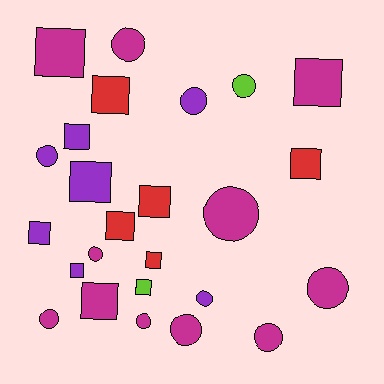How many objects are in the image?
There are 25 objects.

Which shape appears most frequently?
Square, with 13 objects.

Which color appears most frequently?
Magenta, with 11 objects.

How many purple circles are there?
There are 3 purple circles.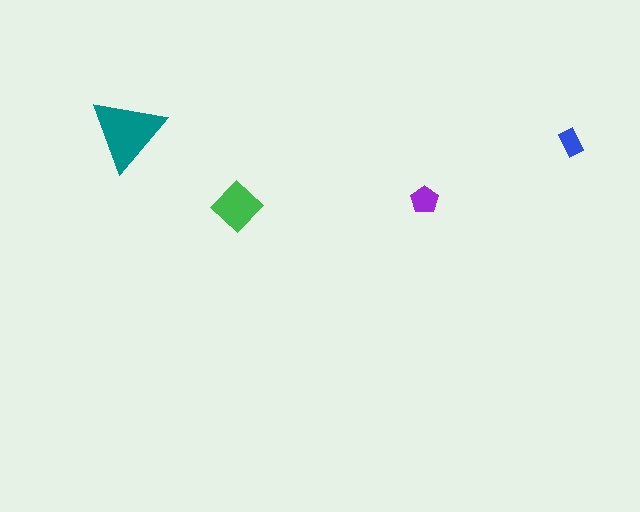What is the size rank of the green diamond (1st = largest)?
2nd.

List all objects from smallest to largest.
The blue rectangle, the purple pentagon, the green diamond, the teal triangle.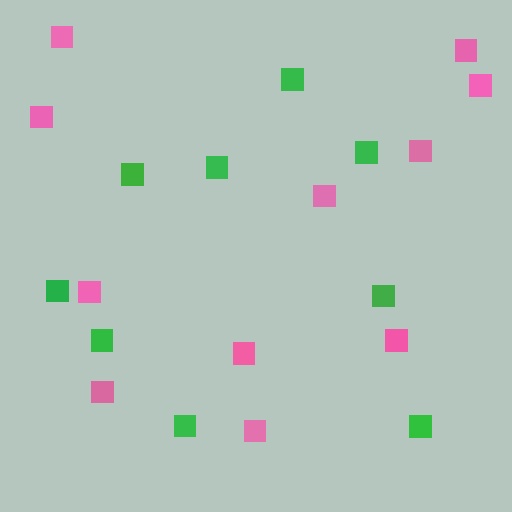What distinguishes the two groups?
There are 2 groups: one group of pink squares (11) and one group of green squares (9).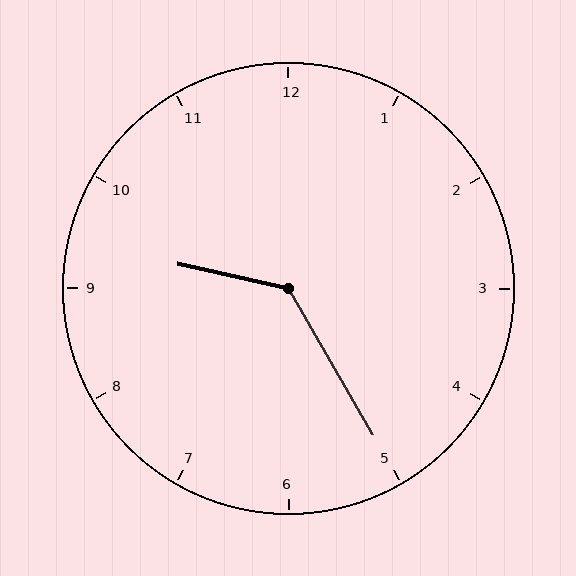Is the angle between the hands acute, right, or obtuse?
It is obtuse.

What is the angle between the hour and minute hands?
Approximately 132 degrees.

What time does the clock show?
9:25.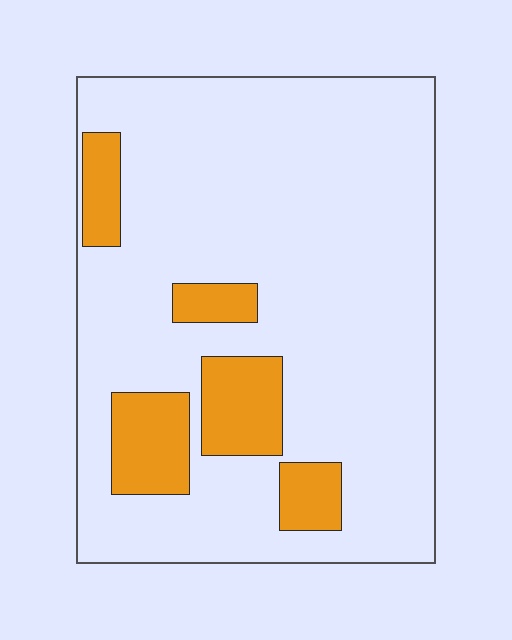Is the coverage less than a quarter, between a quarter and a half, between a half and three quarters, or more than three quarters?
Less than a quarter.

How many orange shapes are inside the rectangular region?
5.